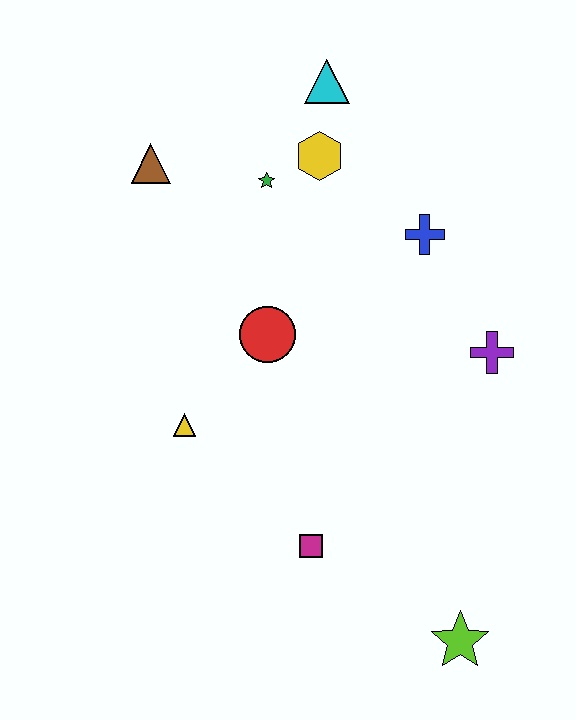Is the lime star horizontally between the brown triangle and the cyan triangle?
No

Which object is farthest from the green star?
The lime star is farthest from the green star.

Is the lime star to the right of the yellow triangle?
Yes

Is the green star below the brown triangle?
Yes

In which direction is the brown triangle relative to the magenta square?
The brown triangle is above the magenta square.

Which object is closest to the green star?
The yellow hexagon is closest to the green star.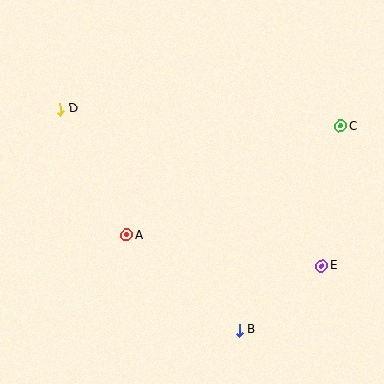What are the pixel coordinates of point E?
Point E is at (322, 266).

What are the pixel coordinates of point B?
Point B is at (239, 330).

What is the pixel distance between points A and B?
The distance between A and B is 147 pixels.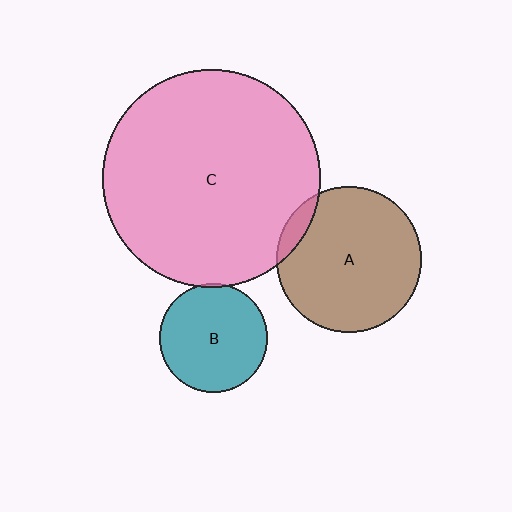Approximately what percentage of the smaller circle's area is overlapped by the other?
Approximately 10%.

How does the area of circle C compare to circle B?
Approximately 4.0 times.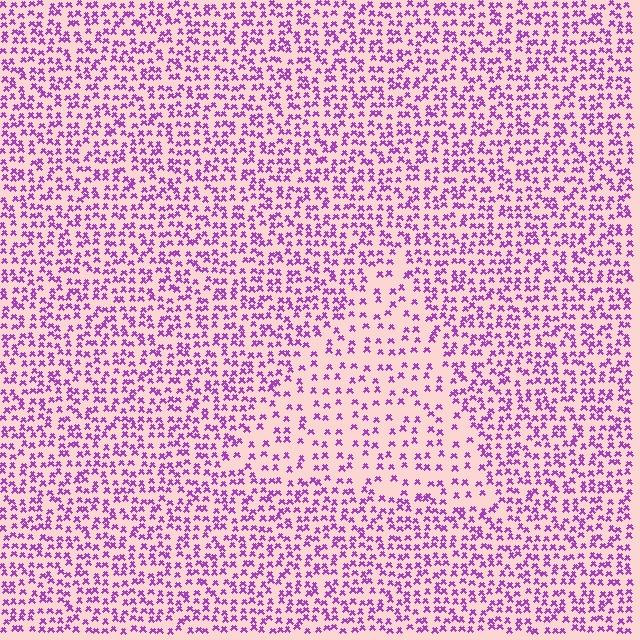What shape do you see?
I see a triangle.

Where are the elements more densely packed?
The elements are more densely packed outside the triangle boundary.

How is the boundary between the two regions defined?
The boundary is defined by a change in element density (approximately 2.0x ratio). All elements are the same color, size, and shape.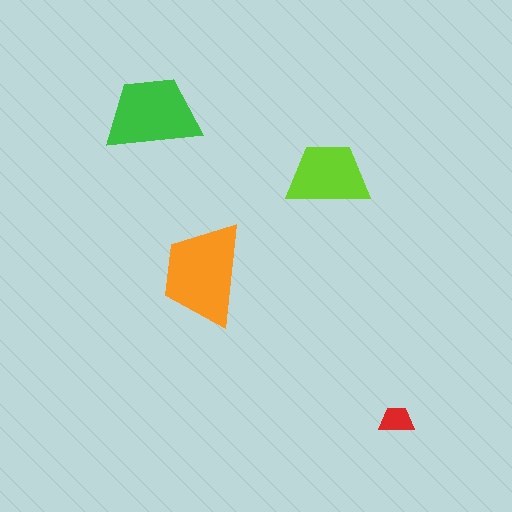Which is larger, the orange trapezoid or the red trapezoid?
The orange one.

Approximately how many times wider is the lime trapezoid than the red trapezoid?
About 2.5 times wider.